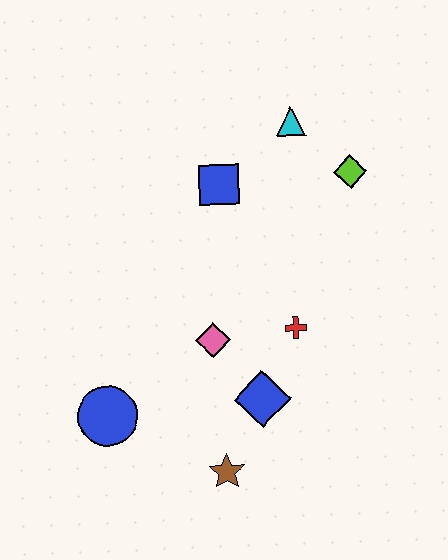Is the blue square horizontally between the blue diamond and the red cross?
No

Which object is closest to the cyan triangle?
The lime diamond is closest to the cyan triangle.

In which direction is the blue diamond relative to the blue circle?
The blue diamond is to the right of the blue circle.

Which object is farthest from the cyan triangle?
The brown star is farthest from the cyan triangle.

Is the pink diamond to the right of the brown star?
No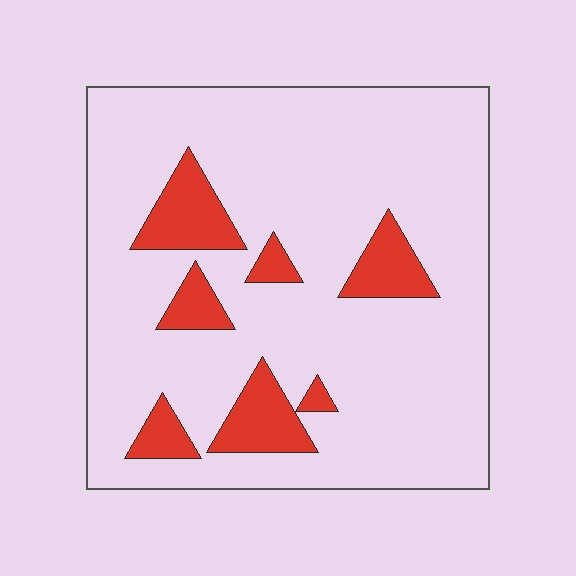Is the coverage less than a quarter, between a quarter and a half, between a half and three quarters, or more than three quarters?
Less than a quarter.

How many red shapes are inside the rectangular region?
7.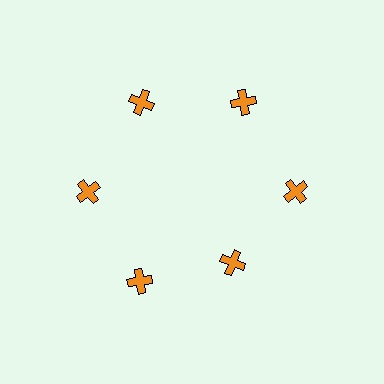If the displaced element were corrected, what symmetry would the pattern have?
It would have 6-fold rotational symmetry — the pattern would map onto itself every 60 degrees.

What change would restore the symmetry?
The symmetry would be restored by moving it outward, back onto the ring so that all 6 crosses sit at equal angles and equal distance from the center.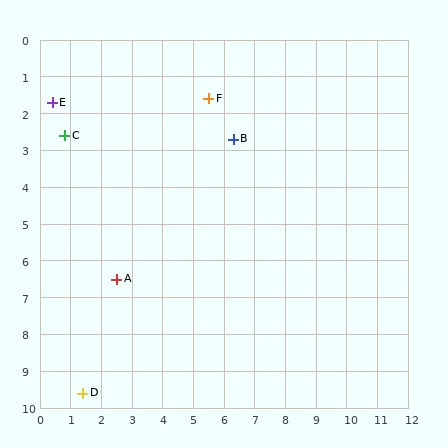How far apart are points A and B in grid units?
Points A and B are about 5.4 grid units apart.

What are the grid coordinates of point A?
Point A is at approximately (2.5, 6.5).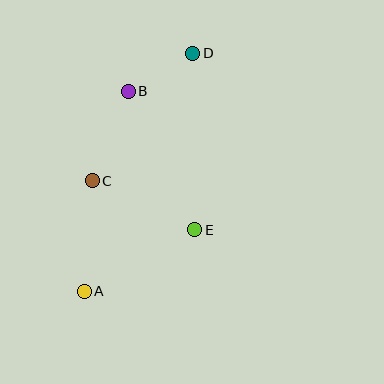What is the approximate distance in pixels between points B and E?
The distance between B and E is approximately 153 pixels.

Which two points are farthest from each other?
Points A and D are farthest from each other.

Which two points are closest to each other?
Points B and D are closest to each other.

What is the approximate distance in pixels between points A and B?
The distance between A and B is approximately 205 pixels.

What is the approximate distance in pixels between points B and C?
The distance between B and C is approximately 96 pixels.